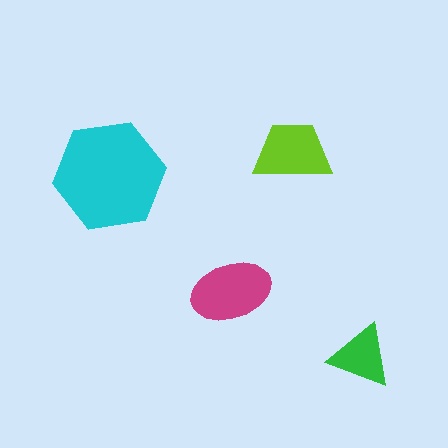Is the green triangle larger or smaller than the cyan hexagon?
Smaller.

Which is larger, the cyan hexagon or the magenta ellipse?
The cyan hexagon.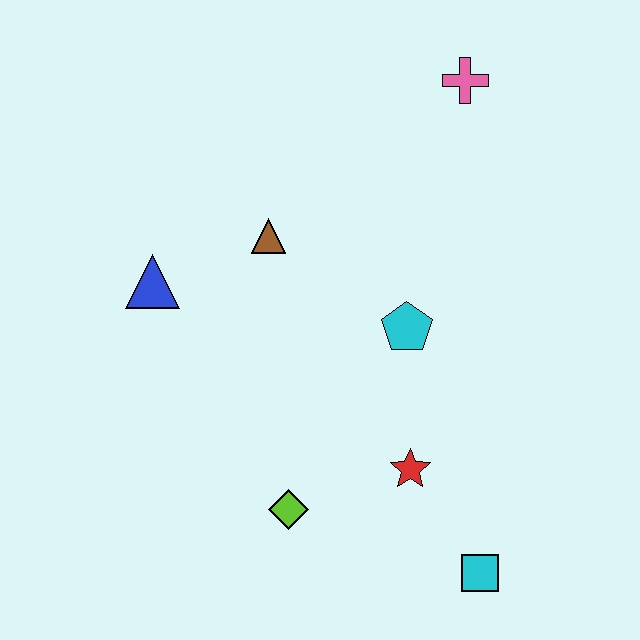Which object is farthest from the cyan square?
The pink cross is farthest from the cyan square.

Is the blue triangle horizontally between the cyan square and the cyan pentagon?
No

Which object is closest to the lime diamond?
The red star is closest to the lime diamond.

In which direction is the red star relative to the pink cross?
The red star is below the pink cross.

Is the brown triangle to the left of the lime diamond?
Yes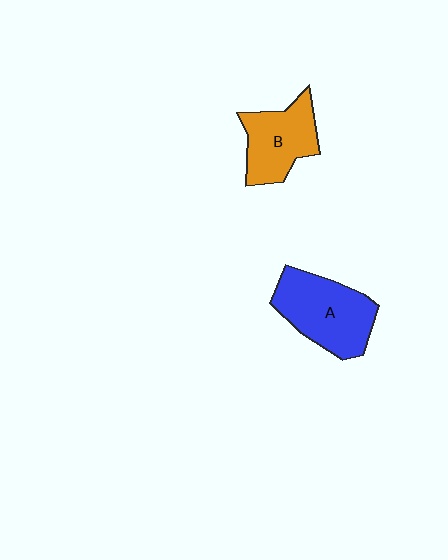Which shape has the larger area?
Shape A (blue).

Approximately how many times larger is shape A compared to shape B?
Approximately 1.3 times.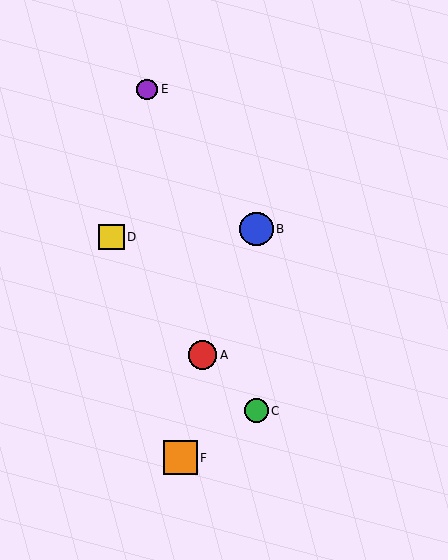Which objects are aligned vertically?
Objects B, C are aligned vertically.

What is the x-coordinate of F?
Object F is at x≈180.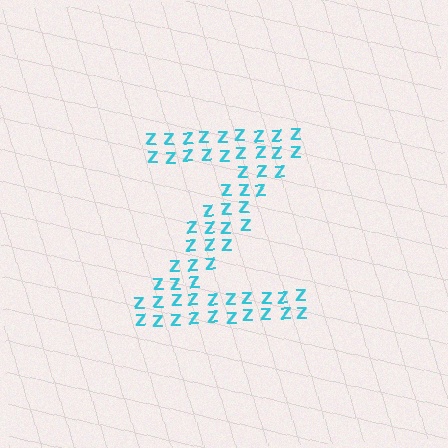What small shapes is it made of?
It is made of small letter Z's.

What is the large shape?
The large shape is the letter Z.